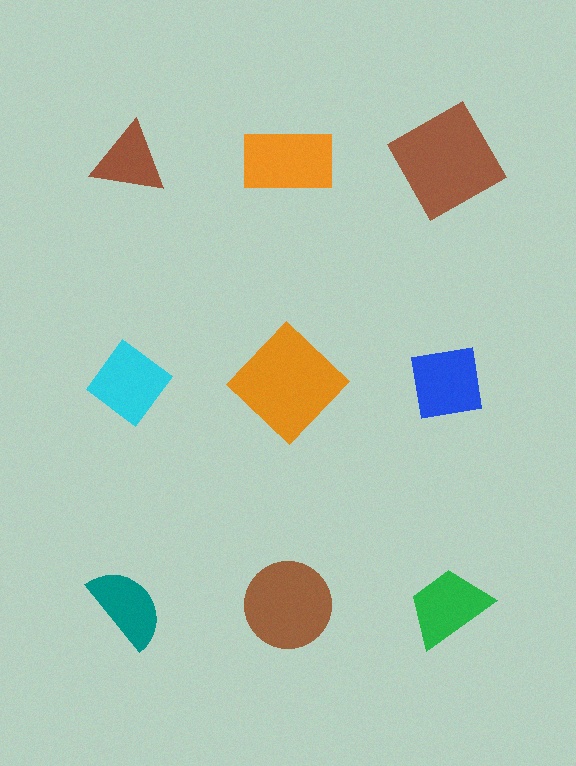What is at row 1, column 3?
A brown square.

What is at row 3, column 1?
A teal semicircle.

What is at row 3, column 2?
A brown circle.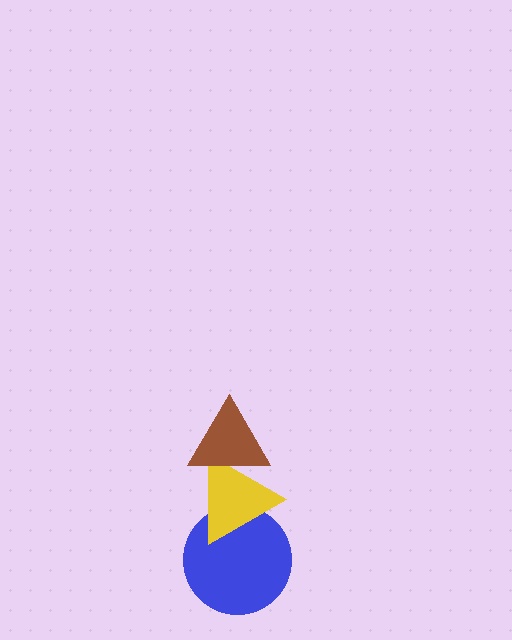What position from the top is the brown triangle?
The brown triangle is 1st from the top.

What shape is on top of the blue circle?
The yellow triangle is on top of the blue circle.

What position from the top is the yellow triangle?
The yellow triangle is 2nd from the top.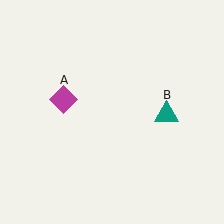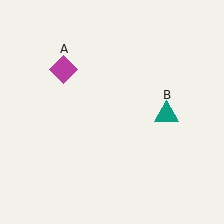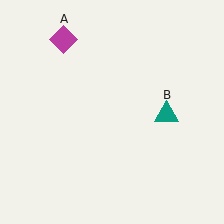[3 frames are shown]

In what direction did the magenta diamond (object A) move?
The magenta diamond (object A) moved up.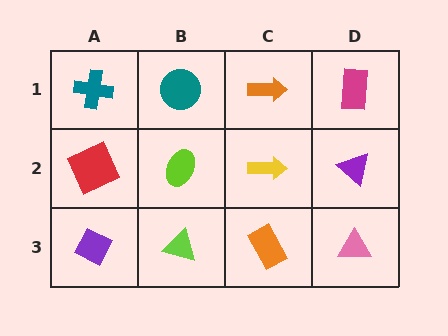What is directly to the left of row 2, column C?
A lime ellipse.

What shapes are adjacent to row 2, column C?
An orange arrow (row 1, column C), an orange rectangle (row 3, column C), a lime ellipse (row 2, column B), a purple triangle (row 2, column D).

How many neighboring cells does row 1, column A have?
2.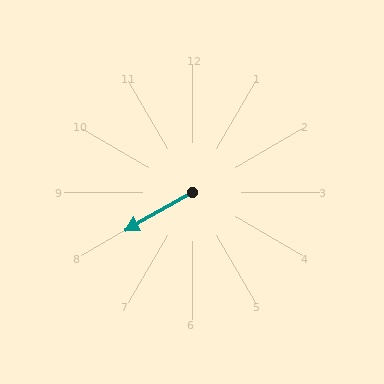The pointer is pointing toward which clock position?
Roughly 8 o'clock.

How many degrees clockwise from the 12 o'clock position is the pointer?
Approximately 240 degrees.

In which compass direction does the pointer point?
Southwest.